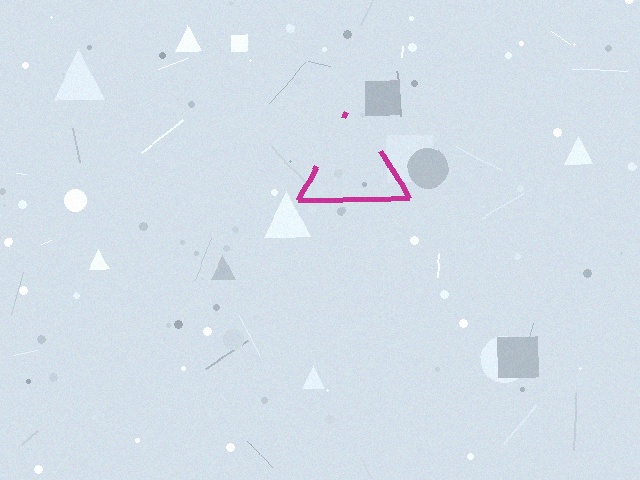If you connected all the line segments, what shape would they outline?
They would outline a triangle.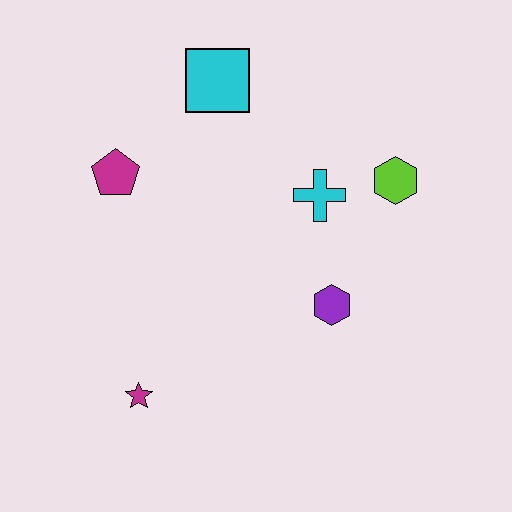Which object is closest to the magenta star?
The purple hexagon is closest to the magenta star.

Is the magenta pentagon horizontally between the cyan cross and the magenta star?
No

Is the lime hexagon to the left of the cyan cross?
No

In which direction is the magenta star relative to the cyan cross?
The magenta star is below the cyan cross.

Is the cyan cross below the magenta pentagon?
Yes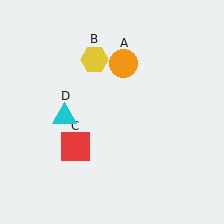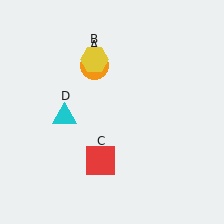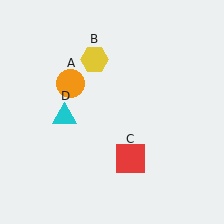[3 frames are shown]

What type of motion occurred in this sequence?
The orange circle (object A), red square (object C) rotated counterclockwise around the center of the scene.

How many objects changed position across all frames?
2 objects changed position: orange circle (object A), red square (object C).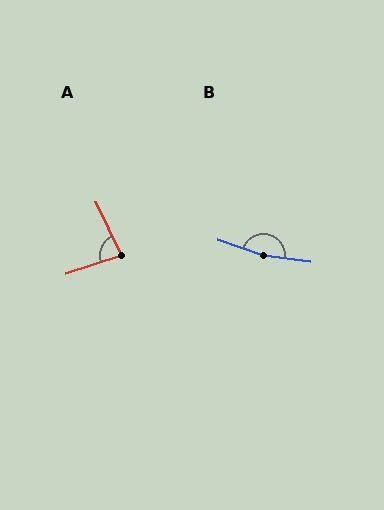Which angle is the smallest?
A, at approximately 83 degrees.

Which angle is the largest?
B, at approximately 168 degrees.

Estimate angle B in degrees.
Approximately 168 degrees.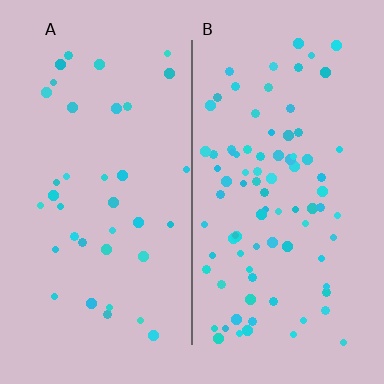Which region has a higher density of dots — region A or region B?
B (the right).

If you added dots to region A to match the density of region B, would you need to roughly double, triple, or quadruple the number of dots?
Approximately double.